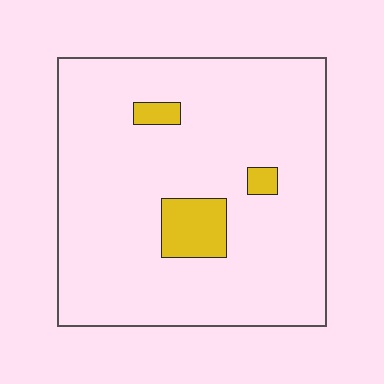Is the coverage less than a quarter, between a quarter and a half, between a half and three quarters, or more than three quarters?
Less than a quarter.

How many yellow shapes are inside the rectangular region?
3.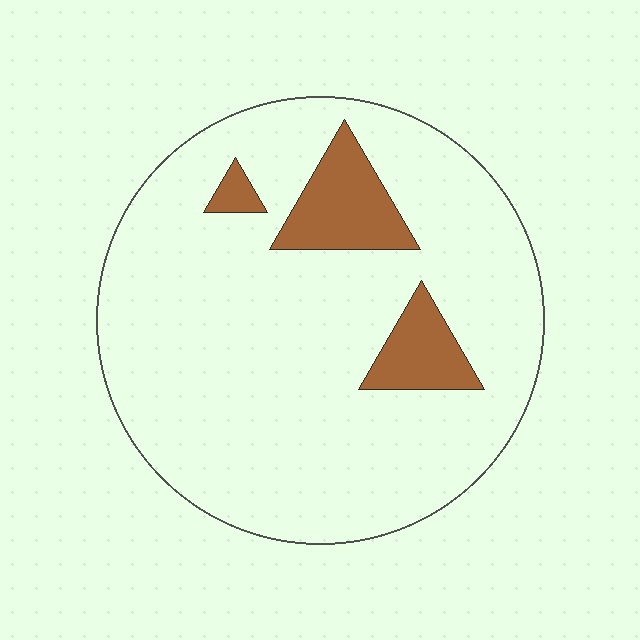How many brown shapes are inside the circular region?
3.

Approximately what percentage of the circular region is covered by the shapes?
Approximately 10%.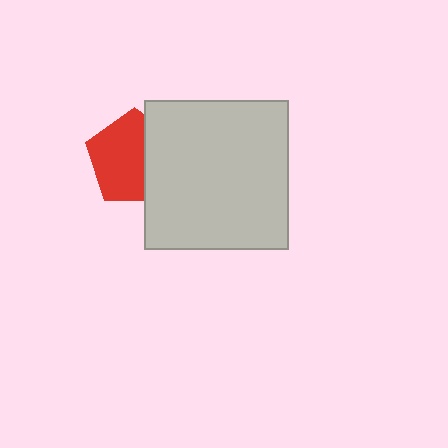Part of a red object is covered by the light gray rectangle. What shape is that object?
It is a pentagon.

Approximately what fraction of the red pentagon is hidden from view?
Roughly 37% of the red pentagon is hidden behind the light gray rectangle.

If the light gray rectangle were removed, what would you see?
You would see the complete red pentagon.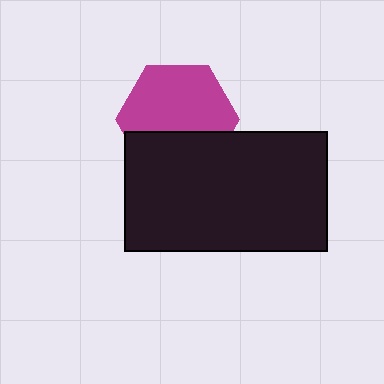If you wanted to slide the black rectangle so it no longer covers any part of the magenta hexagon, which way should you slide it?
Slide it down — that is the most direct way to separate the two shapes.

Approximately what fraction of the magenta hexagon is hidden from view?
Roughly 36% of the magenta hexagon is hidden behind the black rectangle.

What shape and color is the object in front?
The object in front is a black rectangle.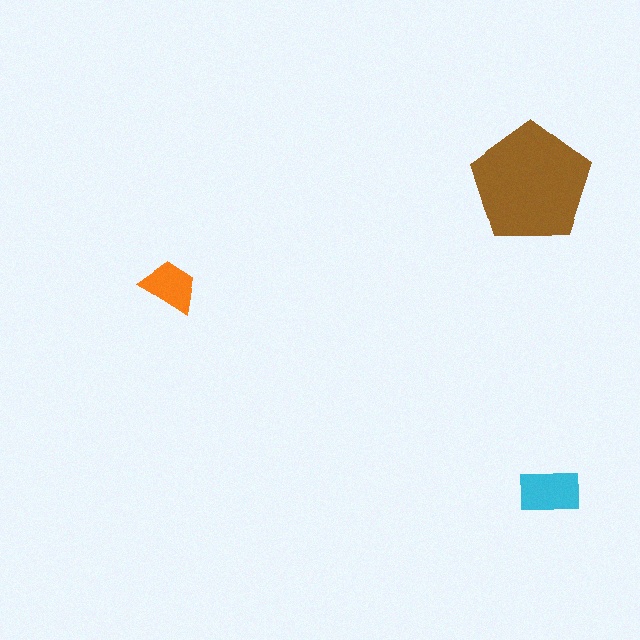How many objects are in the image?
There are 3 objects in the image.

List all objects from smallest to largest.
The orange trapezoid, the cyan rectangle, the brown pentagon.